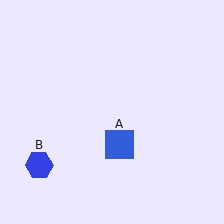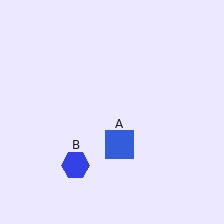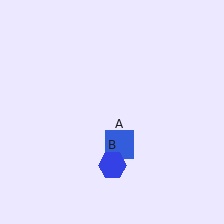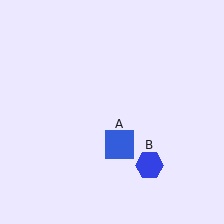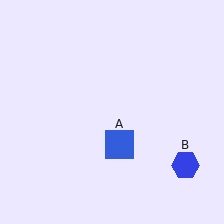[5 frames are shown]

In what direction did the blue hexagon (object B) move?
The blue hexagon (object B) moved right.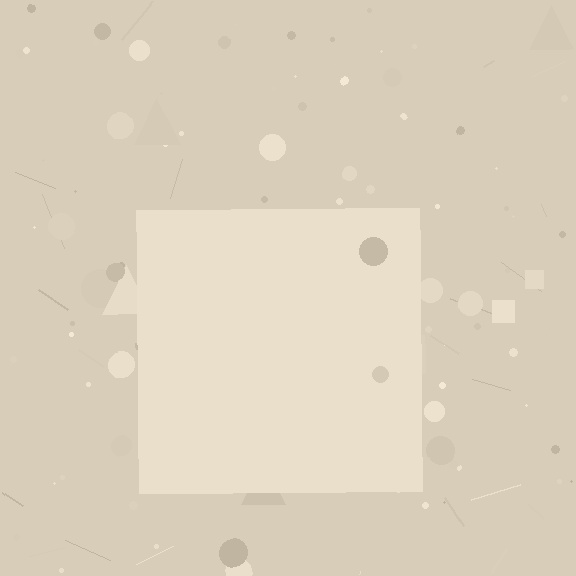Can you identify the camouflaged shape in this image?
The camouflaged shape is a square.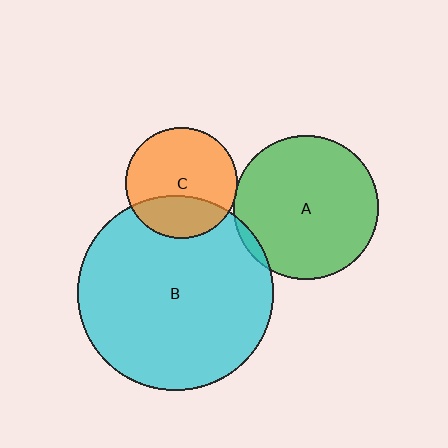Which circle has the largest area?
Circle B (cyan).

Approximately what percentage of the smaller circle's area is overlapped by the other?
Approximately 30%.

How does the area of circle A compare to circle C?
Approximately 1.7 times.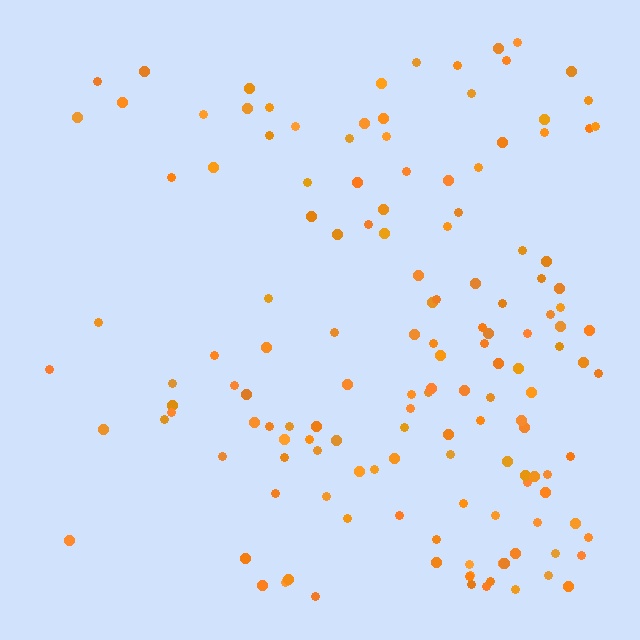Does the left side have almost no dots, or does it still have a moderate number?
Still a moderate number, just noticeably fewer than the right.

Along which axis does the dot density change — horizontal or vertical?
Horizontal.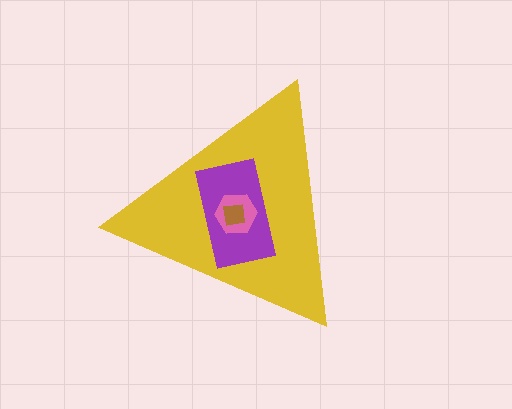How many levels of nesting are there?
4.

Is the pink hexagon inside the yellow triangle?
Yes.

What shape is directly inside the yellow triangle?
The purple rectangle.